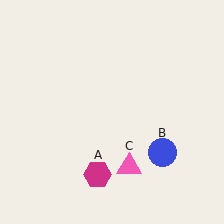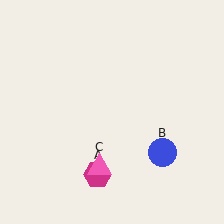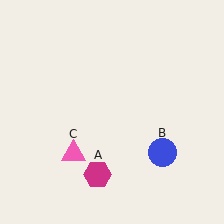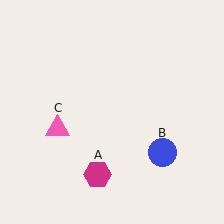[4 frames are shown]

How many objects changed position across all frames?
1 object changed position: pink triangle (object C).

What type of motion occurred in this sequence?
The pink triangle (object C) rotated clockwise around the center of the scene.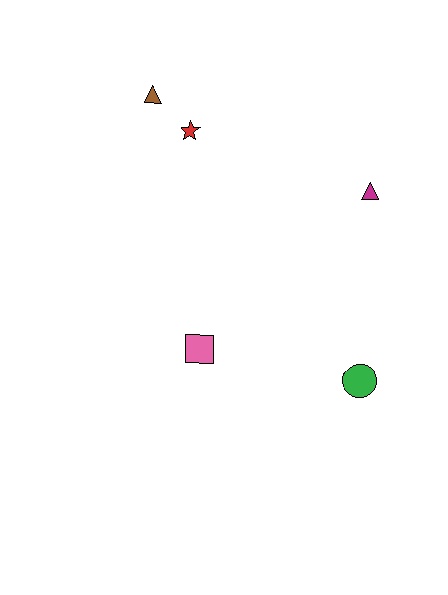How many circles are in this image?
There is 1 circle.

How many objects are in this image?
There are 5 objects.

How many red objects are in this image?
There is 1 red object.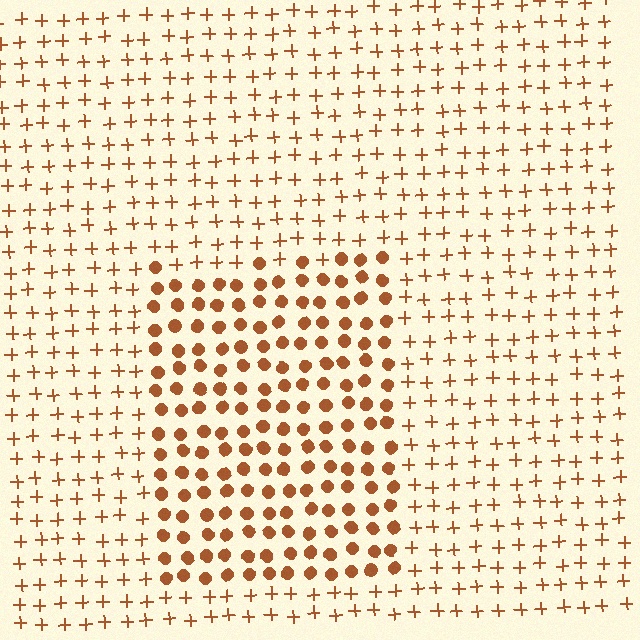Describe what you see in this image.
The image is filled with small brown elements arranged in a uniform grid. A rectangle-shaped region contains circles, while the surrounding area contains plus signs. The boundary is defined purely by the change in element shape.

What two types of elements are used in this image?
The image uses circles inside the rectangle region and plus signs outside it.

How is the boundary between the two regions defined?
The boundary is defined by a change in element shape: circles inside vs. plus signs outside. All elements share the same color and spacing.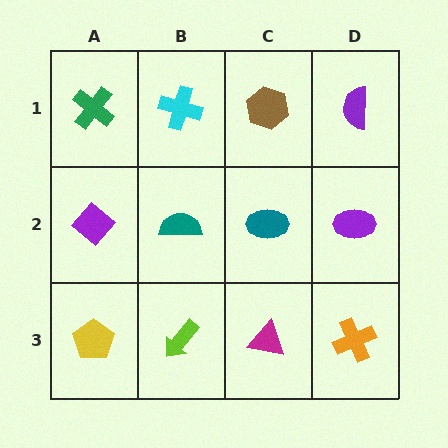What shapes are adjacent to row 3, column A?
A purple diamond (row 2, column A), a lime arrow (row 3, column B).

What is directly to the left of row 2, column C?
A teal semicircle.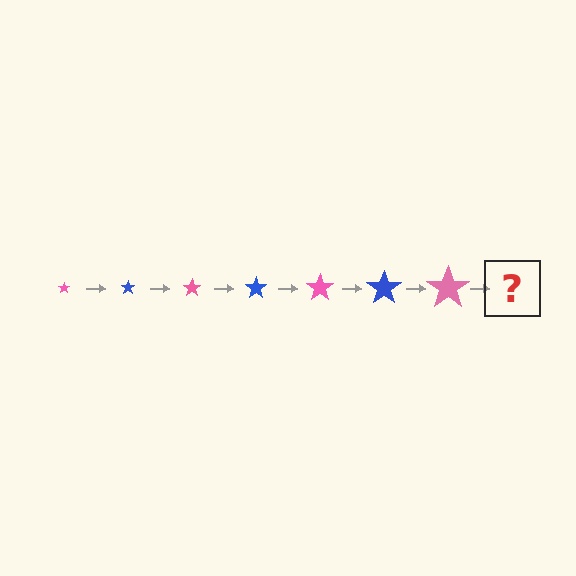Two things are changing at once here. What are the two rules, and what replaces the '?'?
The two rules are that the star grows larger each step and the color cycles through pink and blue. The '?' should be a blue star, larger than the previous one.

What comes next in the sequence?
The next element should be a blue star, larger than the previous one.